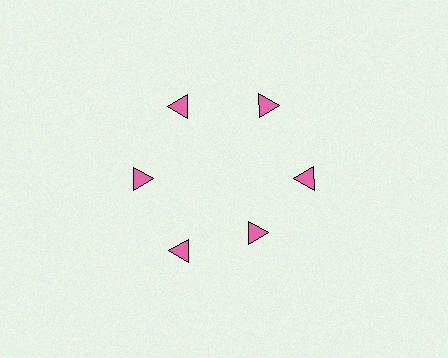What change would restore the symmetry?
The symmetry would be restored by moving it outward, back onto the ring so that all 6 triangles sit at equal angles and equal distance from the center.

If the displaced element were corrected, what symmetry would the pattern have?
It would have 6-fold rotational symmetry — the pattern would map onto itself every 60 degrees.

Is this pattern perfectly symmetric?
No. The 6 pink triangles are arranged in a ring, but one element near the 5 o'clock position is pulled inward toward the center, breaking the 6-fold rotational symmetry.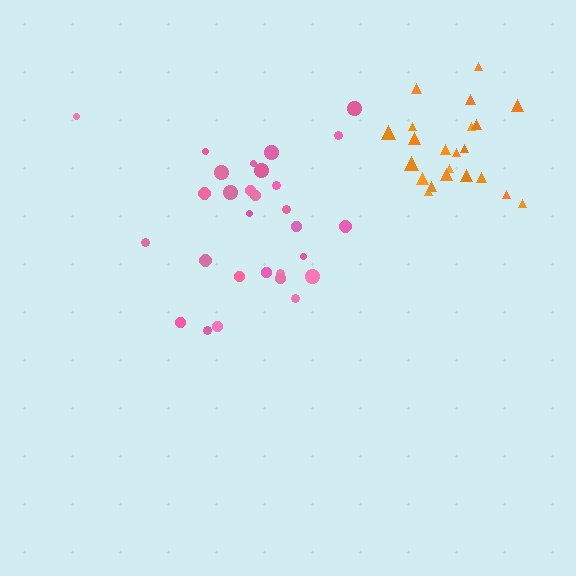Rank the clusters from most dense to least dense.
orange, pink.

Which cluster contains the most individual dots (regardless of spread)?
Pink (29).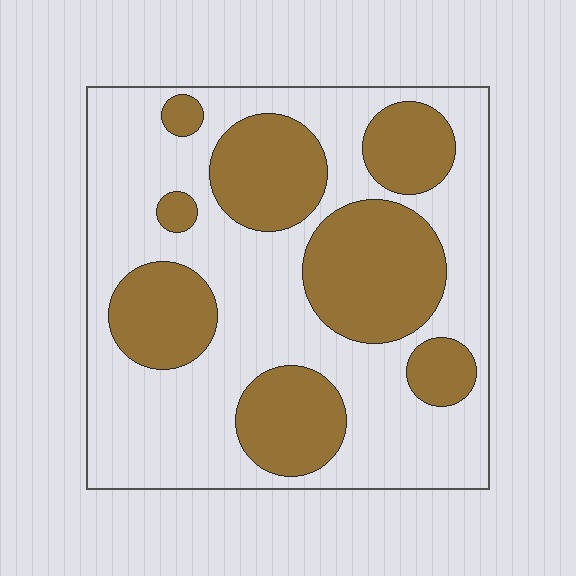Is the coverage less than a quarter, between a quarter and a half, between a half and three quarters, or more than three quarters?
Between a quarter and a half.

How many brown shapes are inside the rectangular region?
8.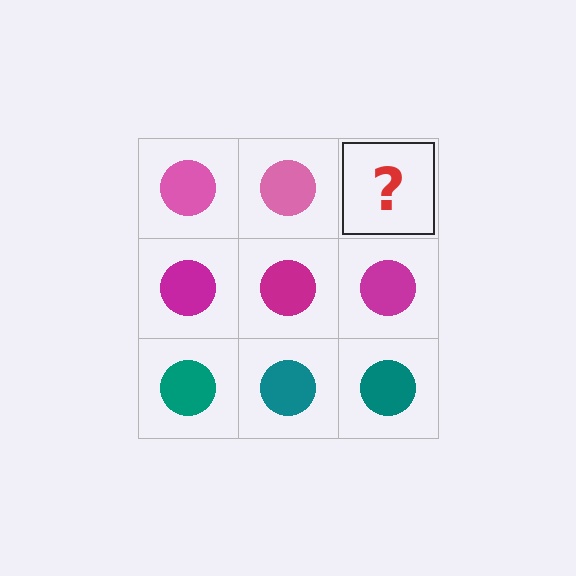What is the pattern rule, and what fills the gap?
The rule is that each row has a consistent color. The gap should be filled with a pink circle.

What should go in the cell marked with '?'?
The missing cell should contain a pink circle.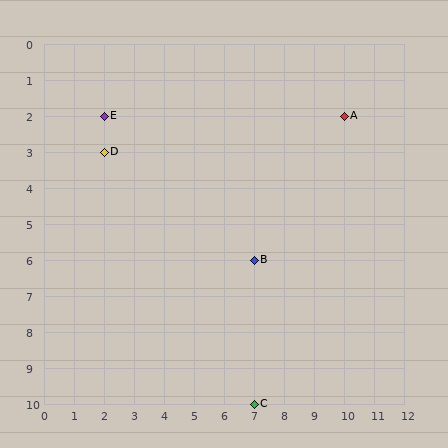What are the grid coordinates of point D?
Point D is at grid coordinates (2, 3).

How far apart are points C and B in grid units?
Points C and B are 4 rows apart.